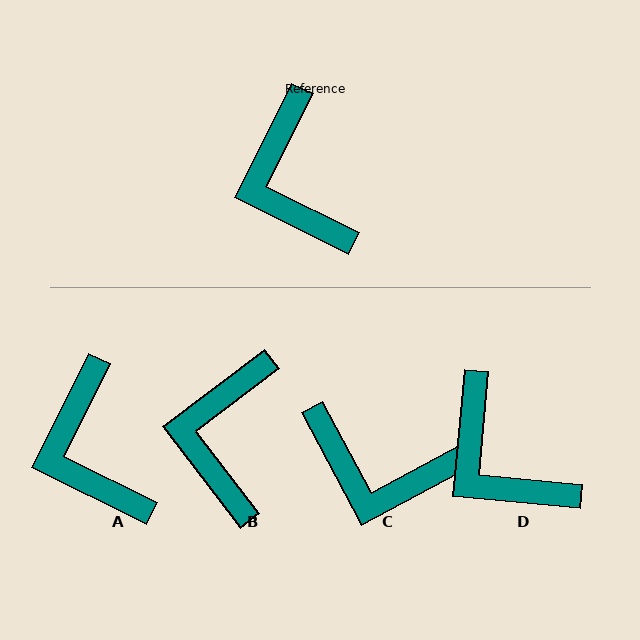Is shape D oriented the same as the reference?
No, it is off by about 21 degrees.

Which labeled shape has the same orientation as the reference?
A.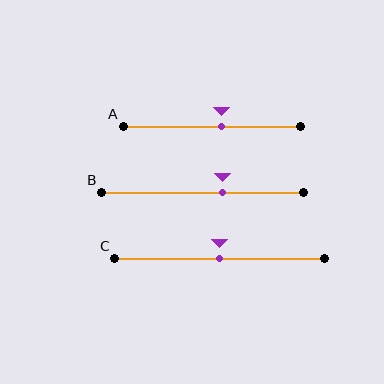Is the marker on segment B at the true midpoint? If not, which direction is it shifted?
No, the marker on segment B is shifted to the right by about 10% of the segment length.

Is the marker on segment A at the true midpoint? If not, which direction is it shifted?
No, the marker on segment A is shifted to the right by about 6% of the segment length.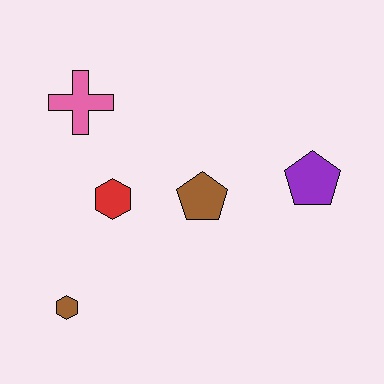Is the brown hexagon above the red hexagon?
No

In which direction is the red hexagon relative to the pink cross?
The red hexagon is below the pink cross.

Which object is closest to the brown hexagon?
The red hexagon is closest to the brown hexagon.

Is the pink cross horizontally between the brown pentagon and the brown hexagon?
Yes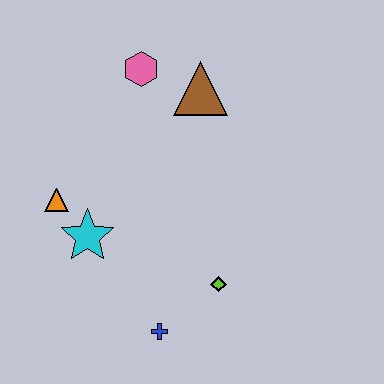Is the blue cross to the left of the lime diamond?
Yes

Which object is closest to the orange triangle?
The cyan star is closest to the orange triangle.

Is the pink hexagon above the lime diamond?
Yes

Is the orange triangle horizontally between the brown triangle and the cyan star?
No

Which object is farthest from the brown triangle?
The blue cross is farthest from the brown triangle.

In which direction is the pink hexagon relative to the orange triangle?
The pink hexagon is above the orange triangle.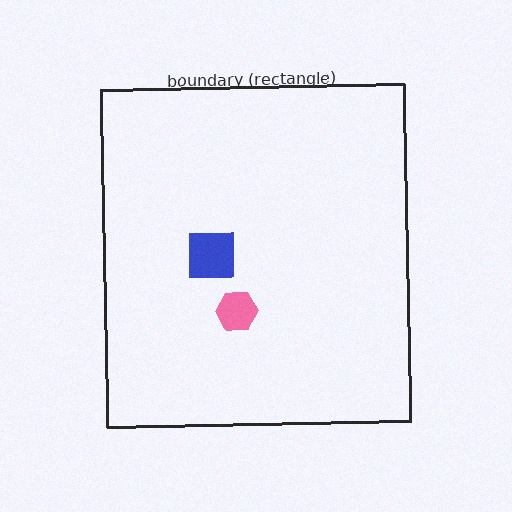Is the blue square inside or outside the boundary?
Inside.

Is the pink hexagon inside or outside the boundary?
Inside.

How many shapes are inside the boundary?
2 inside, 0 outside.